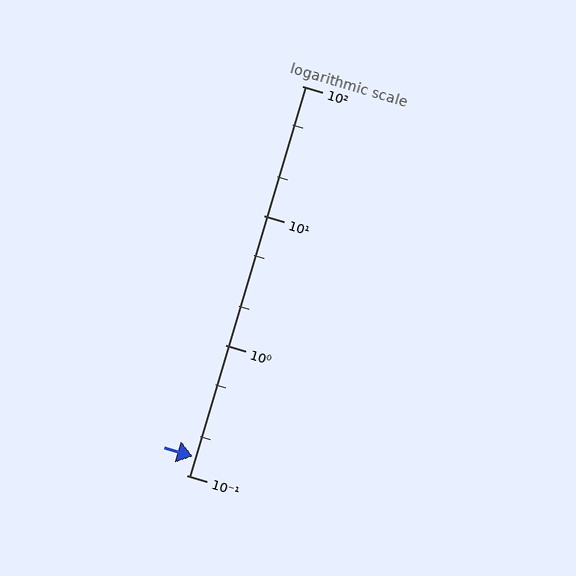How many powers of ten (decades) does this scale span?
The scale spans 3 decades, from 0.1 to 100.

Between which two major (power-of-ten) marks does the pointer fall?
The pointer is between 0.1 and 1.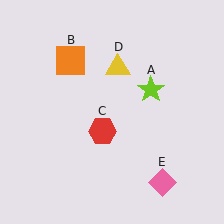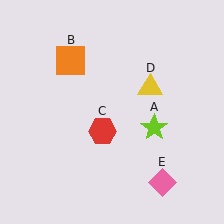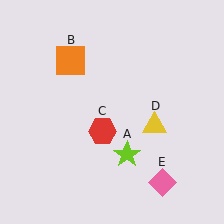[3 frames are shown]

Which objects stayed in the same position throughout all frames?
Orange square (object B) and red hexagon (object C) and pink diamond (object E) remained stationary.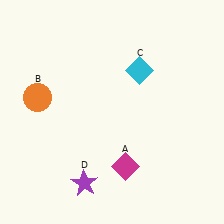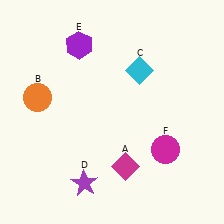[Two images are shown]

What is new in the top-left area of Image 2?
A purple hexagon (E) was added in the top-left area of Image 2.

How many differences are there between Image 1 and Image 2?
There are 2 differences between the two images.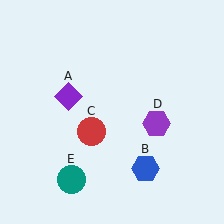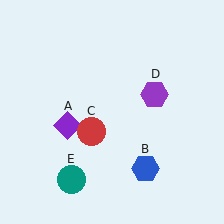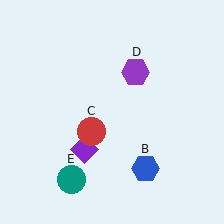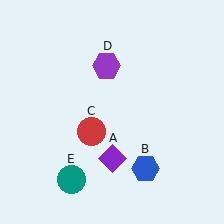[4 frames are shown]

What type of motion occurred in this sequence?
The purple diamond (object A), purple hexagon (object D) rotated counterclockwise around the center of the scene.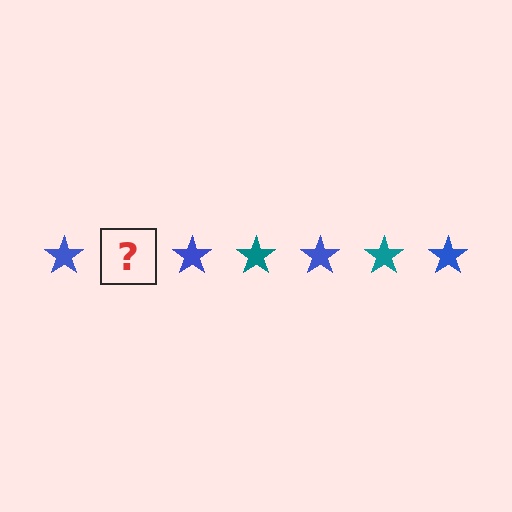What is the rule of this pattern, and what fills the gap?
The rule is that the pattern cycles through blue, teal stars. The gap should be filled with a teal star.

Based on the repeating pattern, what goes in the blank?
The blank should be a teal star.